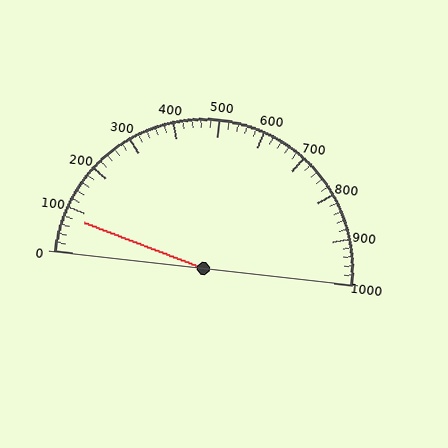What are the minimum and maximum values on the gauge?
The gauge ranges from 0 to 1000.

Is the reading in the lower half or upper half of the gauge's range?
The reading is in the lower half of the range (0 to 1000).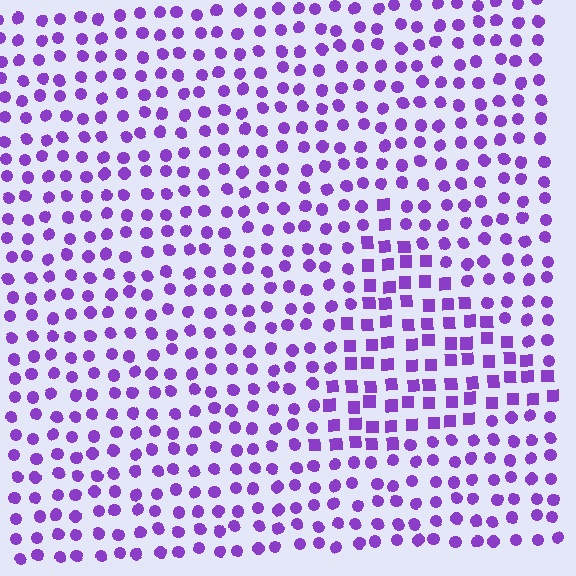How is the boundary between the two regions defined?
The boundary is defined by a change in element shape: squares inside vs. circles outside. All elements share the same color and spacing.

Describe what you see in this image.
The image is filled with small purple elements arranged in a uniform grid. A triangle-shaped region contains squares, while the surrounding area contains circles. The boundary is defined purely by the change in element shape.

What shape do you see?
I see a triangle.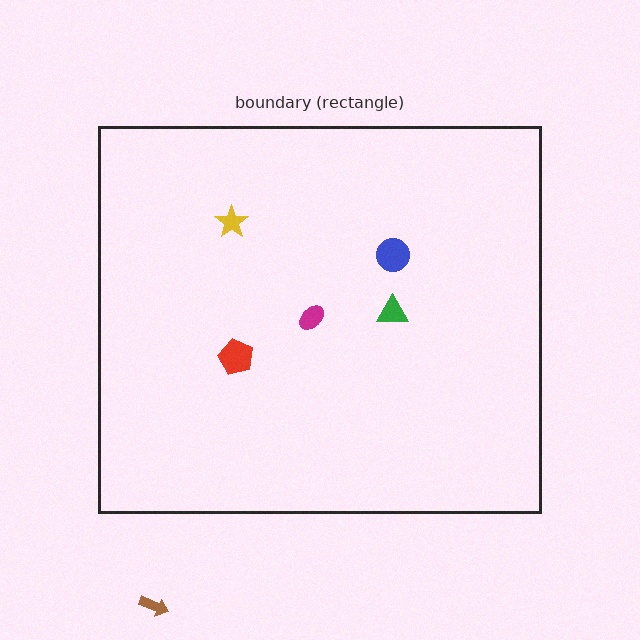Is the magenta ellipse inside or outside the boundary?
Inside.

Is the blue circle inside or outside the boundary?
Inside.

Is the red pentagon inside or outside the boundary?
Inside.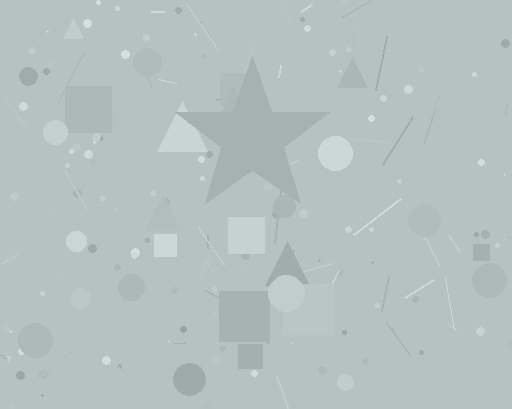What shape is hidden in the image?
A star is hidden in the image.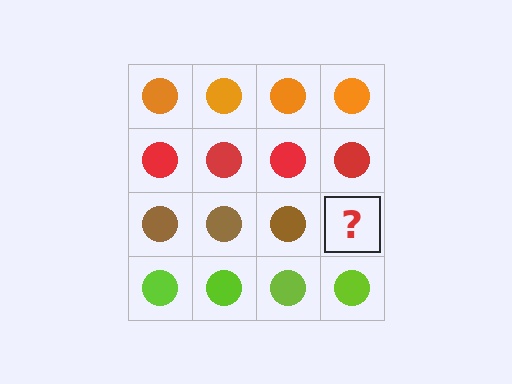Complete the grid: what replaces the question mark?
The question mark should be replaced with a brown circle.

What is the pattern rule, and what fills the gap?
The rule is that each row has a consistent color. The gap should be filled with a brown circle.